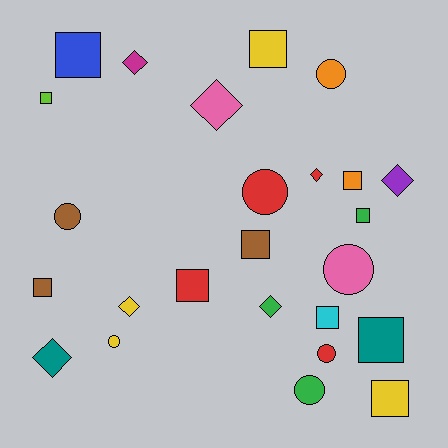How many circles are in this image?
There are 7 circles.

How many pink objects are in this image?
There are 2 pink objects.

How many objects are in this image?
There are 25 objects.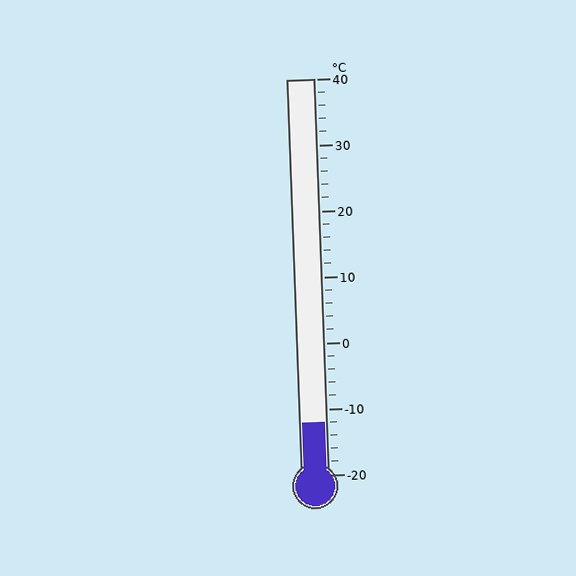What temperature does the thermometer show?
The thermometer shows approximately -12°C.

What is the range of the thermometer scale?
The thermometer scale ranges from -20°C to 40°C.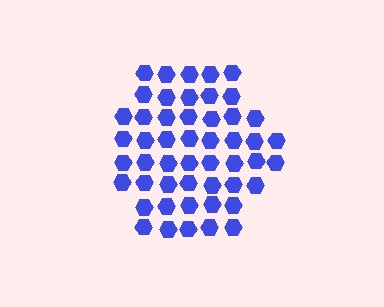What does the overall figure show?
The overall figure shows a hexagon.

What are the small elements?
The small elements are hexagons.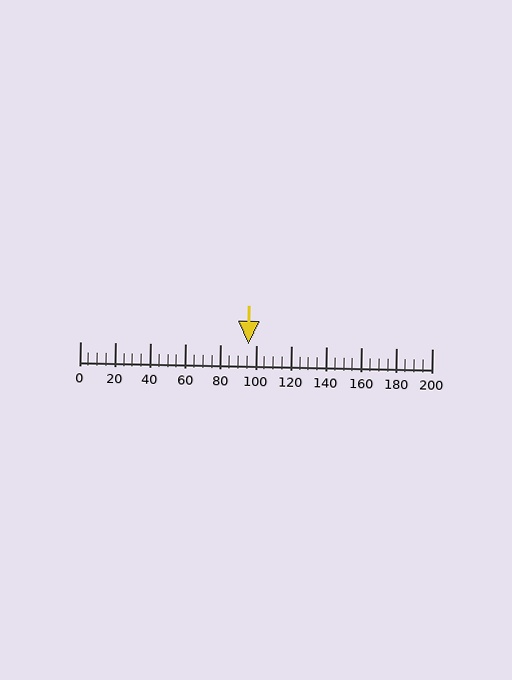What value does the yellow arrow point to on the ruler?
The yellow arrow points to approximately 96.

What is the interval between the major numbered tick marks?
The major tick marks are spaced 20 units apart.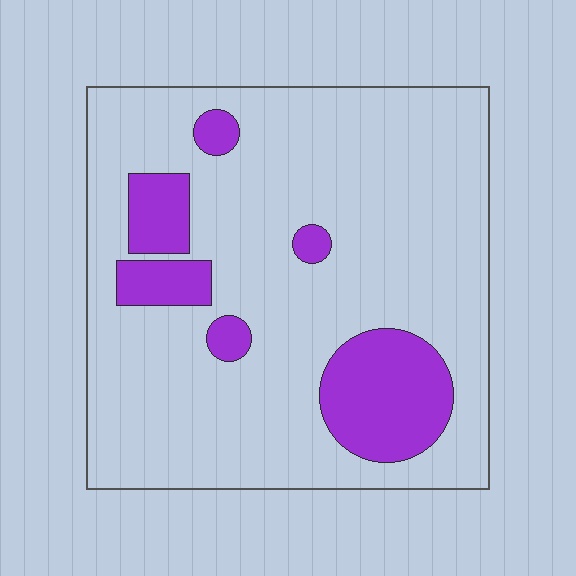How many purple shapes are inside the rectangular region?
6.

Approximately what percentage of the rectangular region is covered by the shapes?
Approximately 15%.